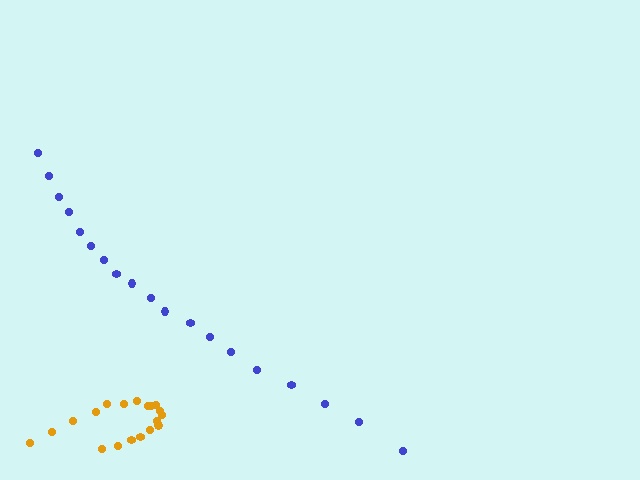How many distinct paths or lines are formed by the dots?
There are 2 distinct paths.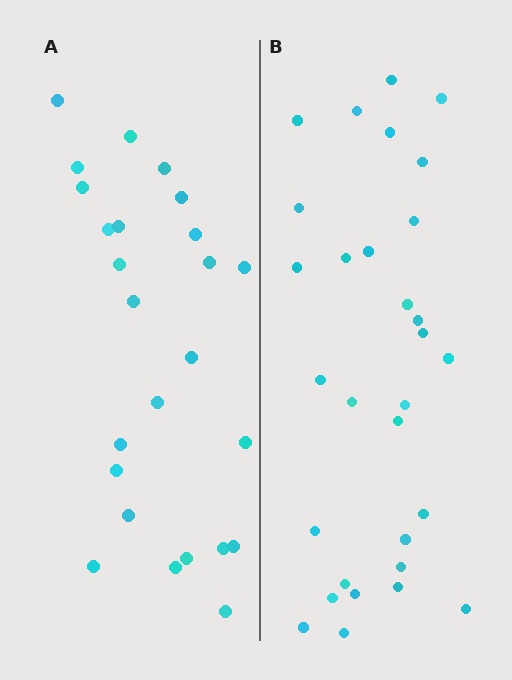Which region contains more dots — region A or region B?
Region B (the right region) has more dots.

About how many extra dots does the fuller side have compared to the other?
Region B has about 5 more dots than region A.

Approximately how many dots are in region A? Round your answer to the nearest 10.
About 20 dots. (The exact count is 25, which rounds to 20.)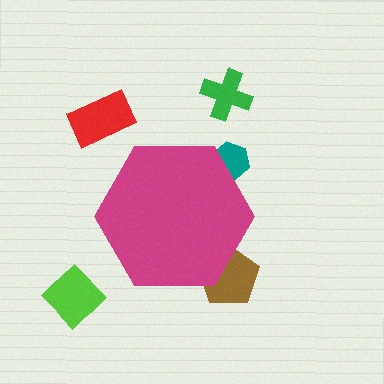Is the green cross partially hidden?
No, the green cross is fully visible.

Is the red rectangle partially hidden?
No, the red rectangle is fully visible.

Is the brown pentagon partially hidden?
Yes, the brown pentagon is partially hidden behind the magenta hexagon.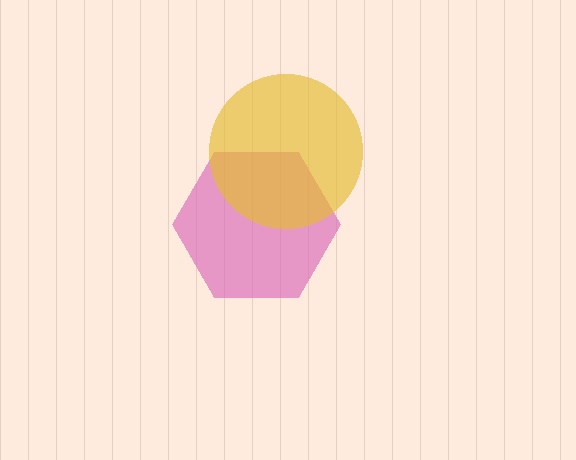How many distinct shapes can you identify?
There are 2 distinct shapes: a pink hexagon, a yellow circle.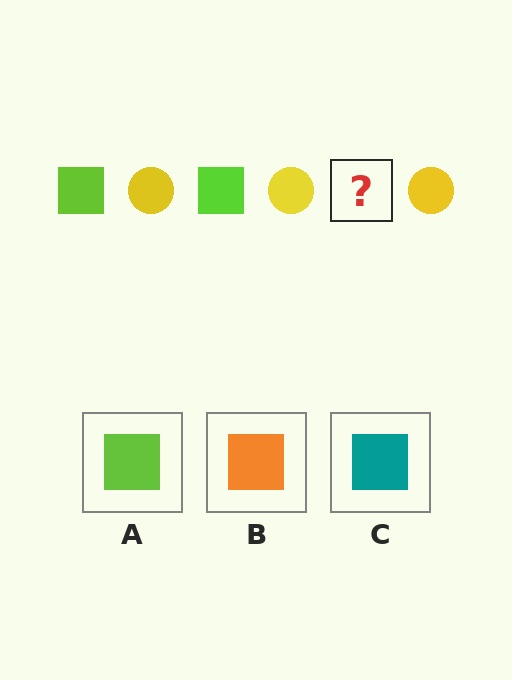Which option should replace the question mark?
Option A.